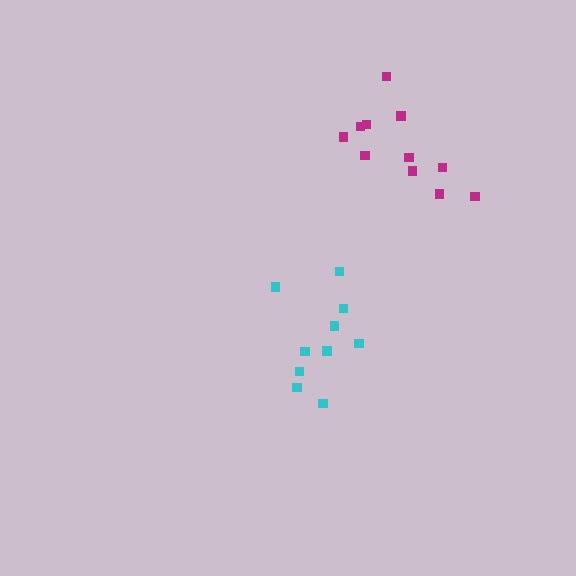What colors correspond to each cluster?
The clusters are colored: cyan, magenta.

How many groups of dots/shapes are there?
There are 2 groups.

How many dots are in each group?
Group 1: 10 dots, Group 2: 11 dots (21 total).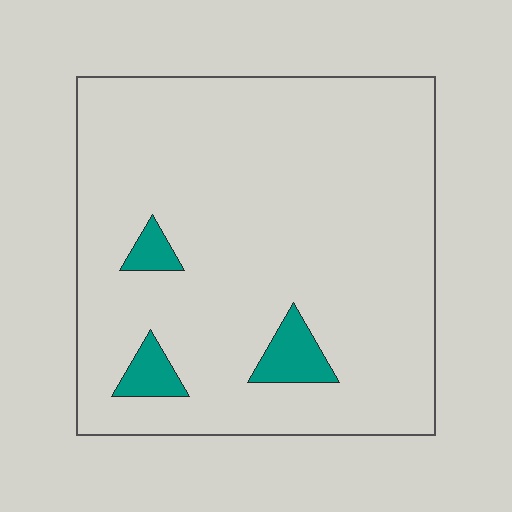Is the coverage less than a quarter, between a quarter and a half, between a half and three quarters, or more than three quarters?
Less than a quarter.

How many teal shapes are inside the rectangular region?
3.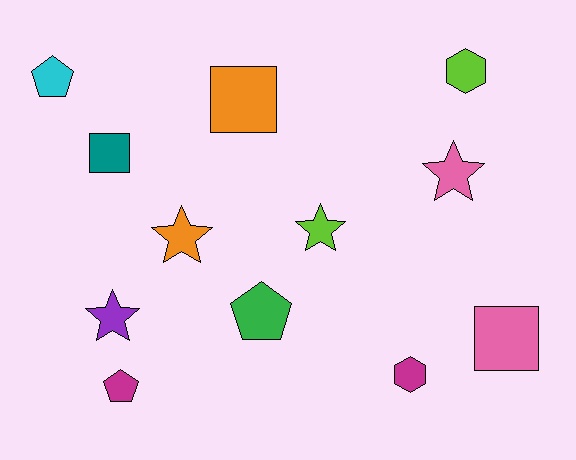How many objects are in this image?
There are 12 objects.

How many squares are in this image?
There are 3 squares.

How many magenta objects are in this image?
There are 2 magenta objects.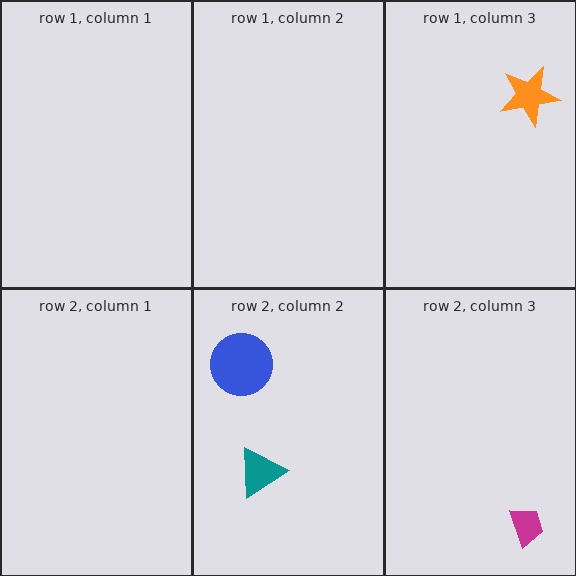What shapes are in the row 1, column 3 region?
The orange star.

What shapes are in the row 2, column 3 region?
The magenta trapezoid.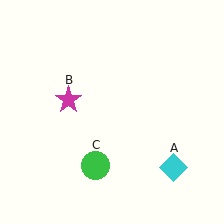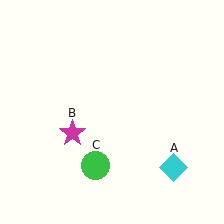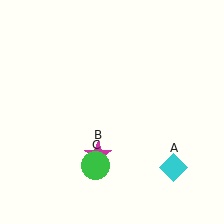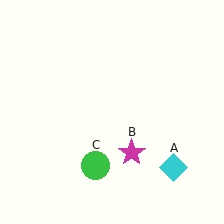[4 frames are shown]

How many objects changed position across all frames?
1 object changed position: magenta star (object B).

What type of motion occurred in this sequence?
The magenta star (object B) rotated counterclockwise around the center of the scene.